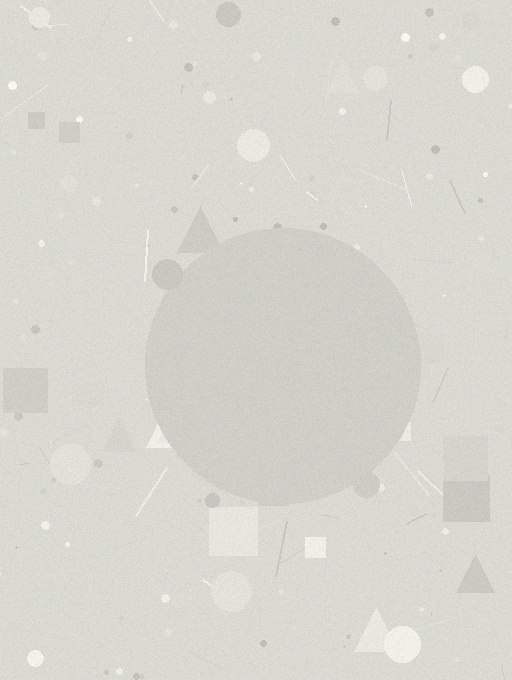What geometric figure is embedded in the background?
A circle is embedded in the background.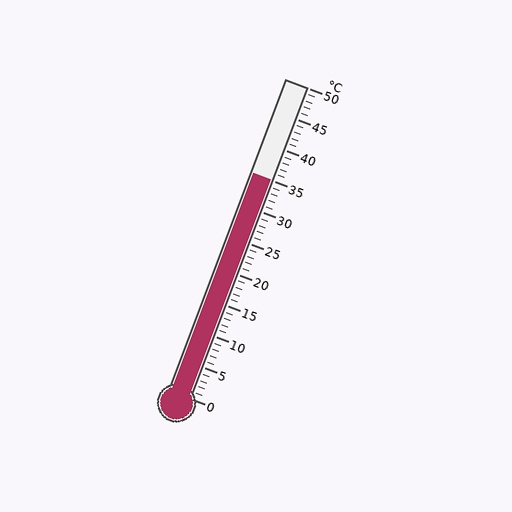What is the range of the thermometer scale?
The thermometer scale ranges from 0°C to 50°C.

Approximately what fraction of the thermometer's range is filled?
The thermometer is filled to approximately 70% of its range.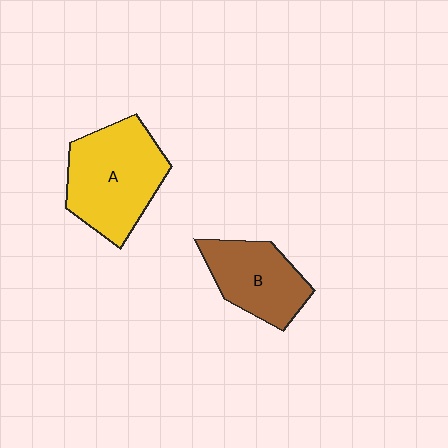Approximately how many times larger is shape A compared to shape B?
Approximately 1.4 times.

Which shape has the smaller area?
Shape B (brown).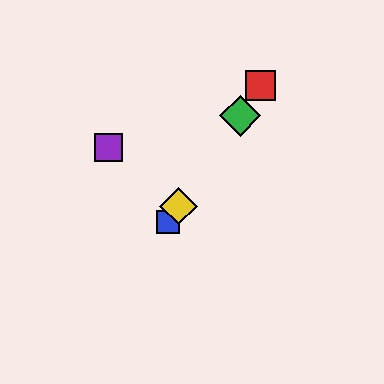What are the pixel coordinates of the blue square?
The blue square is at (168, 222).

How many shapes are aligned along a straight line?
4 shapes (the red square, the blue square, the green diamond, the yellow diamond) are aligned along a straight line.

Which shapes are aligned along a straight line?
The red square, the blue square, the green diamond, the yellow diamond are aligned along a straight line.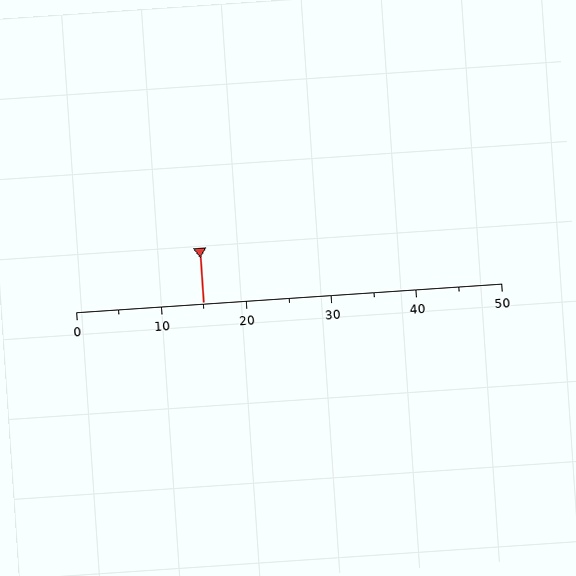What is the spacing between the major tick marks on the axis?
The major ticks are spaced 10 apart.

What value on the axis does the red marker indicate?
The marker indicates approximately 15.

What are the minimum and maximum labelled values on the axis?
The axis runs from 0 to 50.